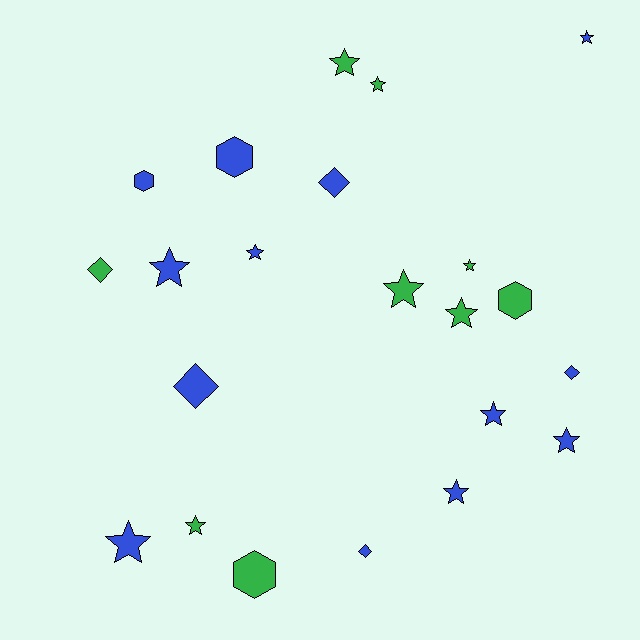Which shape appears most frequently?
Star, with 13 objects.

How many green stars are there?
There are 6 green stars.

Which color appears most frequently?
Blue, with 13 objects.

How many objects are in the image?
There are 22 objects.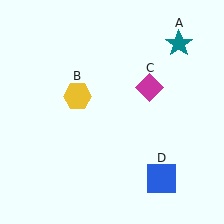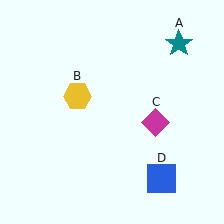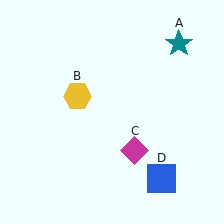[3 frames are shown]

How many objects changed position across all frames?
1 object changed position: magenta diamond (object C).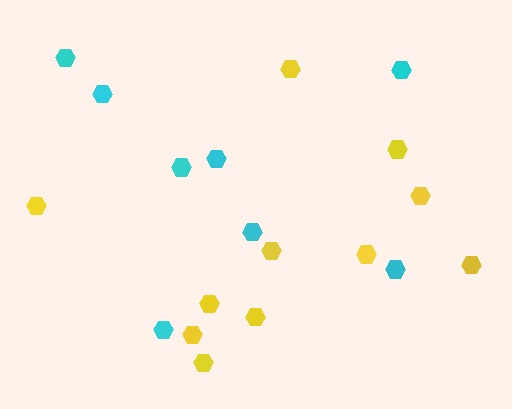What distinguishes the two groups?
There are 2 groups: one group of yellow hexagons (11) and one group of cyan hexagons (8).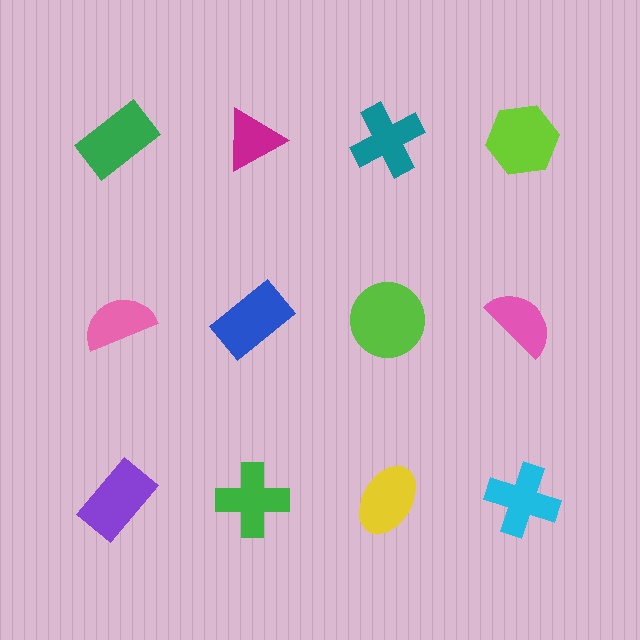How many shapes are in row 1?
4 shapes.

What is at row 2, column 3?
A lime circle.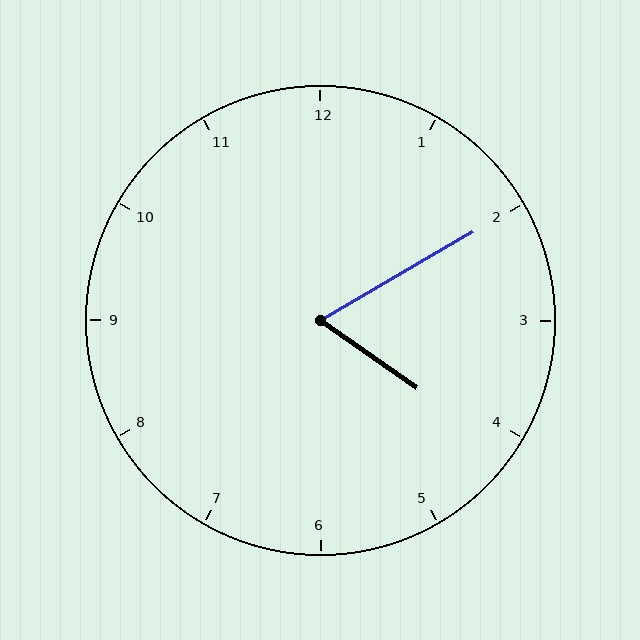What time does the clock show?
4:10.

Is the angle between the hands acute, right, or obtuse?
It is acute.